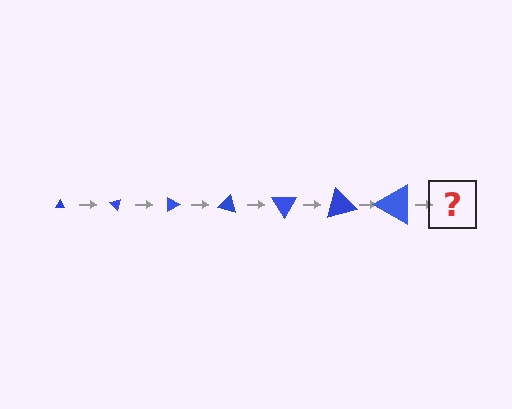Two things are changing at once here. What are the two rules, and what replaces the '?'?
The two rules are that the triangle grows larger each step and it rotates 45 degrees each step. The '?' should be a triangle, larger than the previous one and rotated 315 degrees from the start.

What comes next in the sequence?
The next element should be a triangle, larger than the previous one and rotated 315 degrees from the start.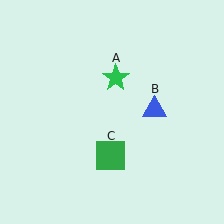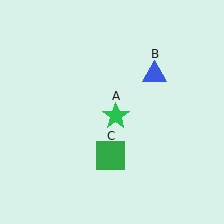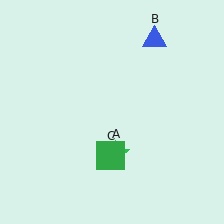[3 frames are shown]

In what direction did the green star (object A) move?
The green star (object A) moved down.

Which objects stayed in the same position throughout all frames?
Green square (object C) remained stationary.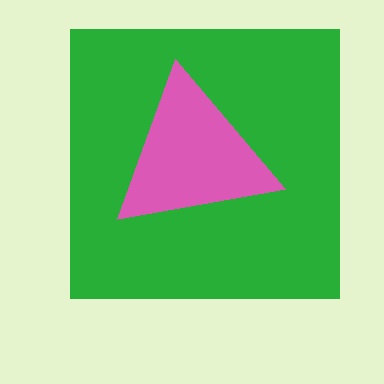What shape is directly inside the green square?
The pink triangle.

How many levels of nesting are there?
2.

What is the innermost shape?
The pink triangle.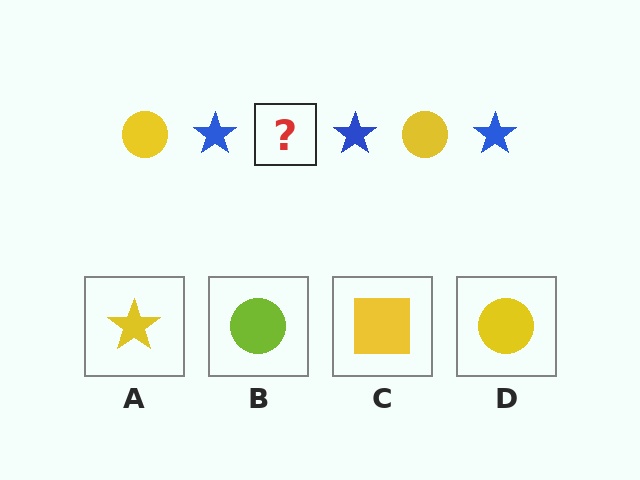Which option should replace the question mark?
Option D.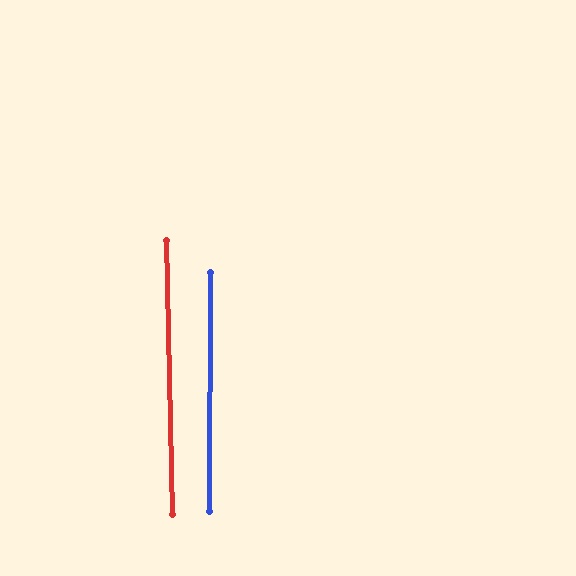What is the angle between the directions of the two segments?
Approximately 1 degree.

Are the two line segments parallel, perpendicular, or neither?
Parallel — their directions differ by only 1.5°.